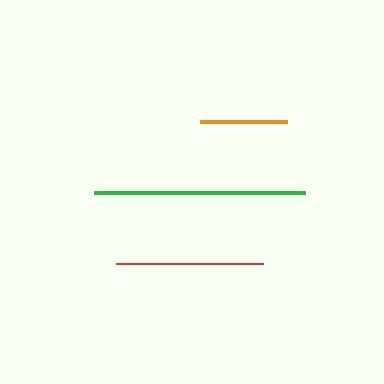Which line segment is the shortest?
The orange line is the shortest at approximately 87 pixels.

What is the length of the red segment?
The red segment is approximately 147 pixels long.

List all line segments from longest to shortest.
From longest to shortest: green, red, orange.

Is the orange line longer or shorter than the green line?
The green line is longer than the orange line.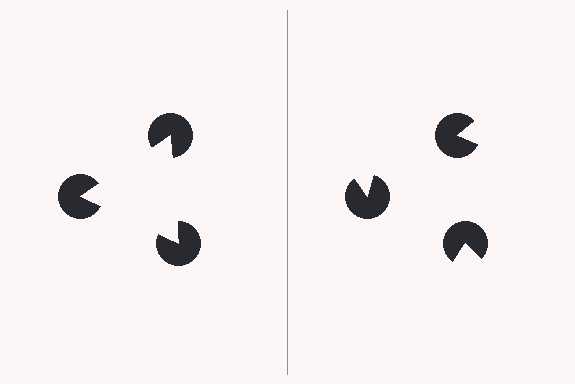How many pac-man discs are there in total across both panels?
6 — 3 on each side.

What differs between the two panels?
The pac-man discs are positioned identically on both sides; only the wedge orientations differ. On the left they align to a triangle; on the right they are misaligned.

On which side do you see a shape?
An illusory triangle appears on the left side. On the right side the wedge cuts are rotated, so no coherent shape forms.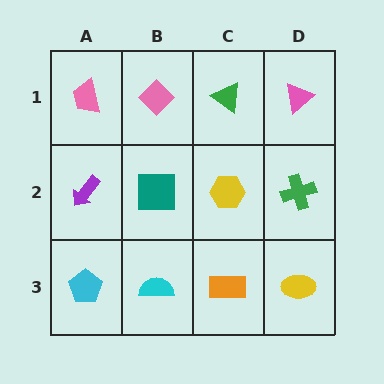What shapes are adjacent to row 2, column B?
A pink diamond (row 1, column B), a cyan semicircle (row 3, column B), a purple arrow (row 2, column A), a yellow hexagon (row 2, column C).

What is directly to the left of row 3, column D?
An orange rectangle.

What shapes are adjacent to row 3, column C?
A yellow hexagon (row 2, column C), a cyan semicircle (row 3, column B), a yellow ellipse (row 3, column D).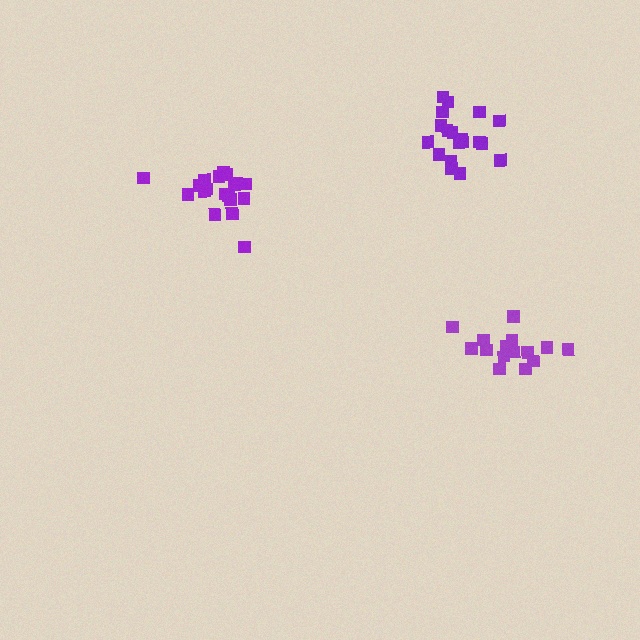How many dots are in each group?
Group 1: 20 dots, Group 2: 15 dots, Group 3: 19 dots (54 total).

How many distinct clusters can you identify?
There are 3 distinct clusters.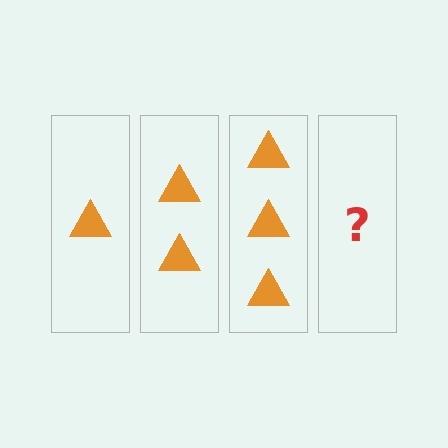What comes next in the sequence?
The next element should be 4 triangles.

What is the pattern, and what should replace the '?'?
The pattern is that each step adds one more triangle. The '?' should be 4 triangles.